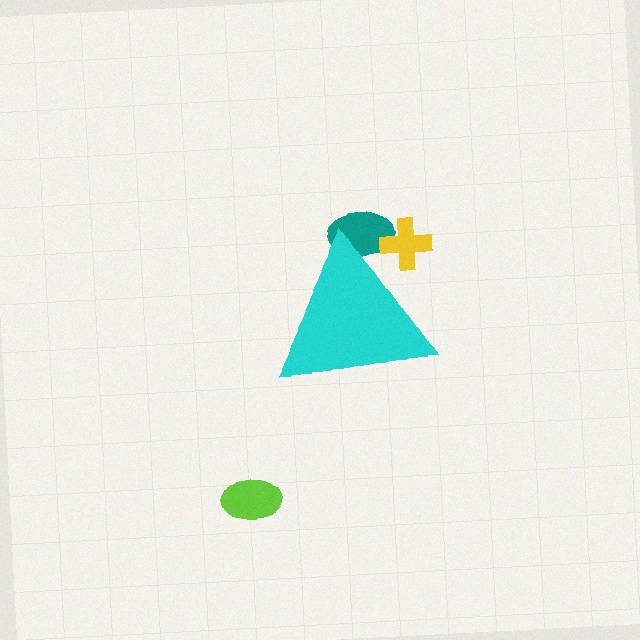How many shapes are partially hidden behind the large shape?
2 shapes are partially hidden.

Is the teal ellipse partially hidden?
Yes, the teal ellipse is partially hidden behind the cyan triangle.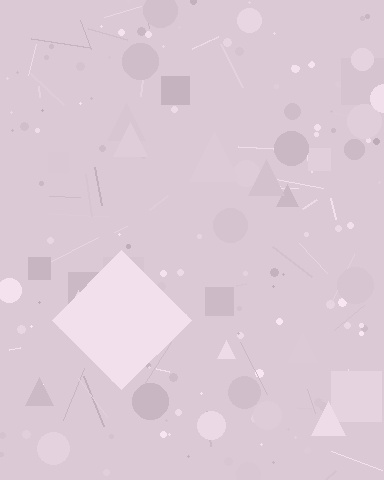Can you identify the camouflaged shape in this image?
The camouflaged shape is a diamond.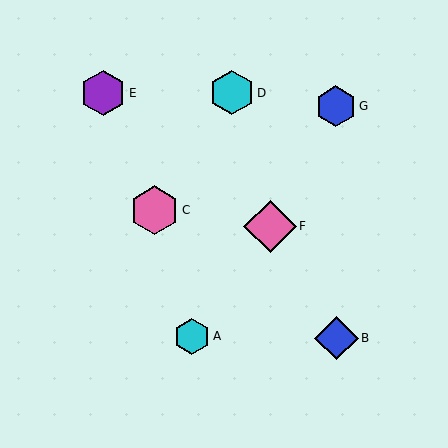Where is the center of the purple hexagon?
The center of the purple hexagon is at (103, 93).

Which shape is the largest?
The pink diamond (labeled F) is the largest.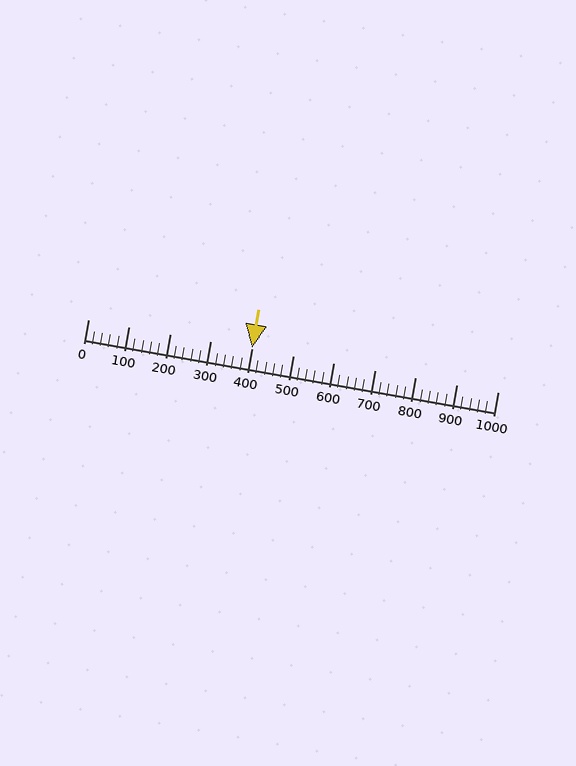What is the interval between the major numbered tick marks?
The major tick marks are spaced 100 units apart.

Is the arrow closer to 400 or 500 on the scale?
The arrow is closer to 400.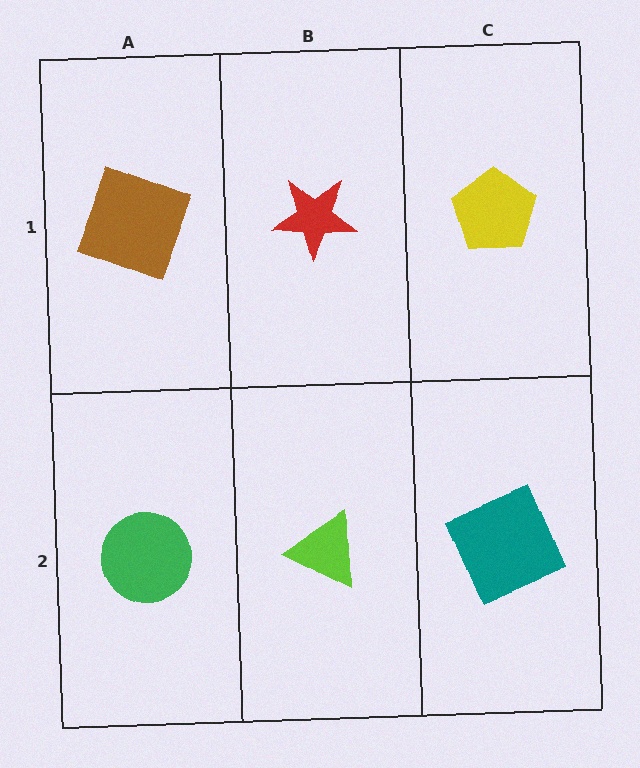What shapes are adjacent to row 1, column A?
A green circle (row 2, column A), a red star (row 1, column B).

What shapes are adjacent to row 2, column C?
A yellow pentagon (row 1, column C), a lime triangle (row 2, column B).